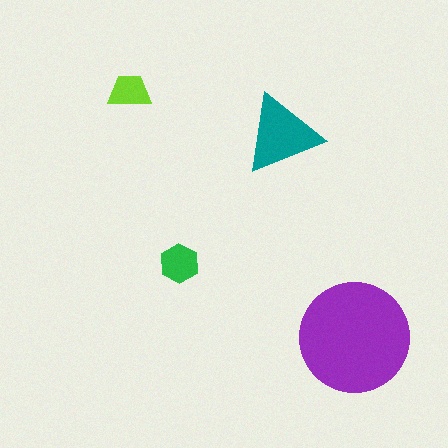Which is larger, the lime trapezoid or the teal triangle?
The teal triangle.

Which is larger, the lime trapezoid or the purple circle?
The purple circle.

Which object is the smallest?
The lime trapezoid.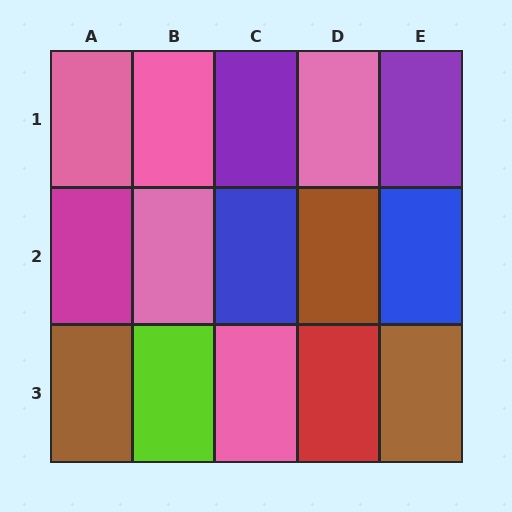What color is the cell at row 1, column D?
Pink.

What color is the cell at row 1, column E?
Purple.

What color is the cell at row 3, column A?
Brown.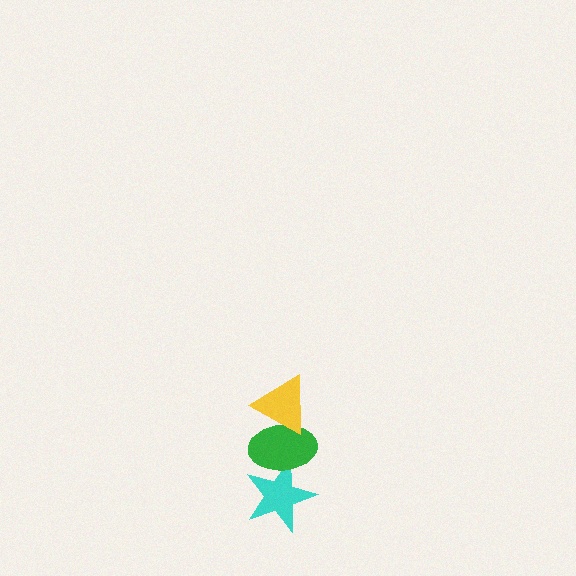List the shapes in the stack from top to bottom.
From top to bottom: the yellow triangle, the green ellipse, the cyan star.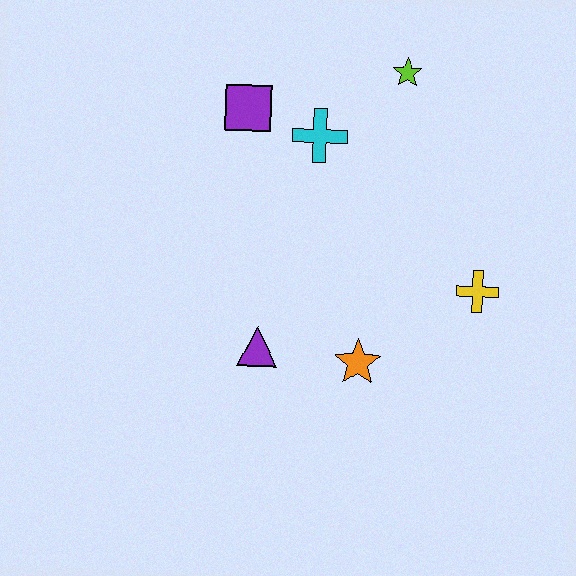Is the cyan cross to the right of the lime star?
No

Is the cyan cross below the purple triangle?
No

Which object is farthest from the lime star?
The purple triangle is farthest from the lime star.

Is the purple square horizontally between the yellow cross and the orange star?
No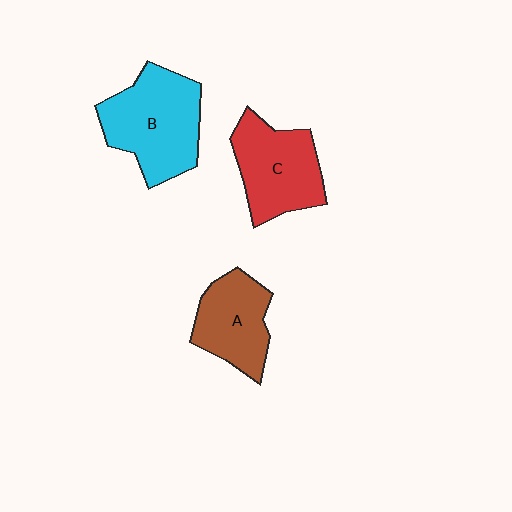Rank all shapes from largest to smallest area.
From largest to smallest: B (cyan), C (red), A (brown).